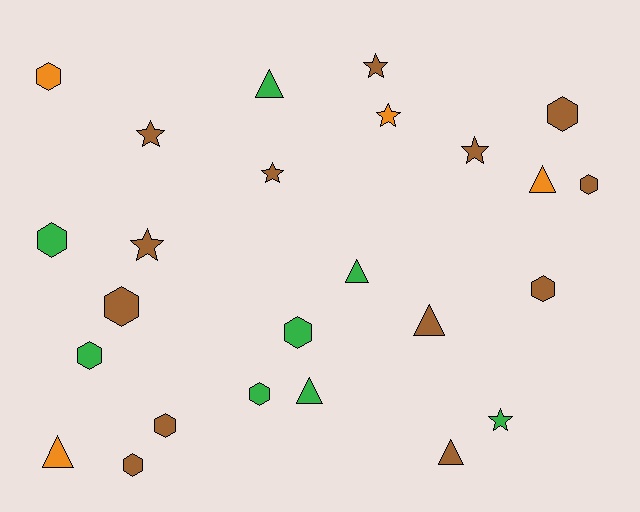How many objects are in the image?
There are 25 objects.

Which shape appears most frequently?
Hexagon, with 11 objects.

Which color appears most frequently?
Brown, with 13 objects.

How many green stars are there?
There is 1 green star.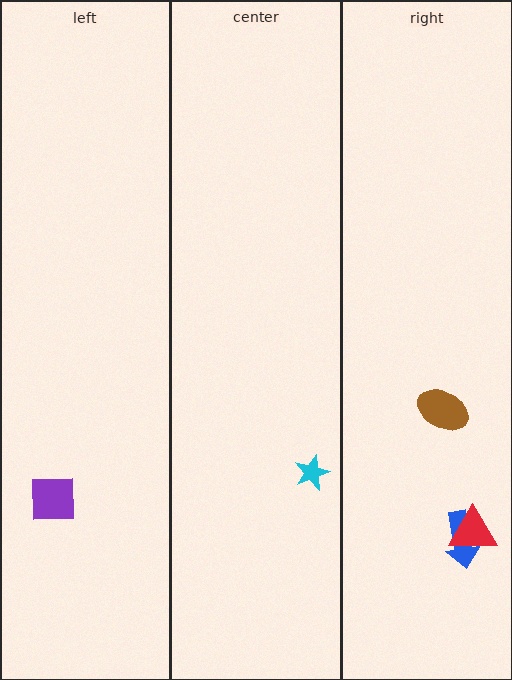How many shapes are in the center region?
1.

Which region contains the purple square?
The left region.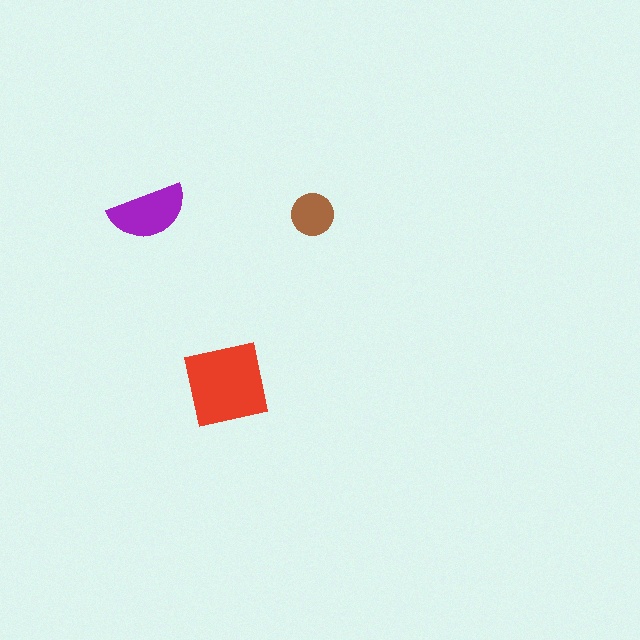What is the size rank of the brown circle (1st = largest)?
3rd.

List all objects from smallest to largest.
The brown circle, the purple semicircle, the red square.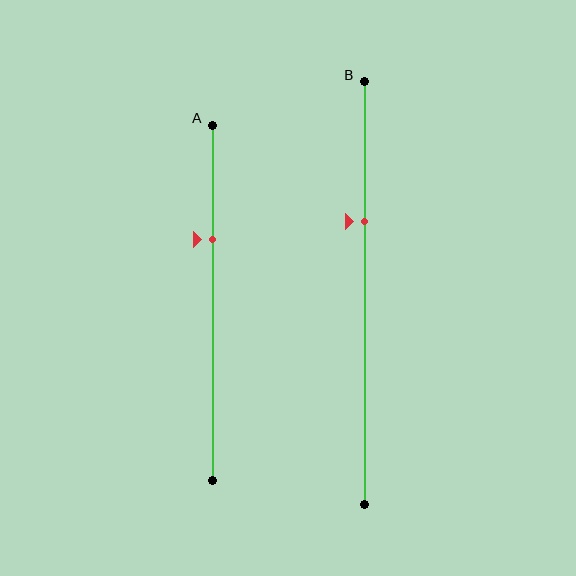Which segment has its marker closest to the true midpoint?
Segment B has its marker closest to the true midpoint.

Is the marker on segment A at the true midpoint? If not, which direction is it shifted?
No, the marker on segment A is shifted upward by about 18% of the segment length.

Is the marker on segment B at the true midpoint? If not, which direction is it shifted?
No, the marker on segment B is shifted upward by about 17% of the segment length.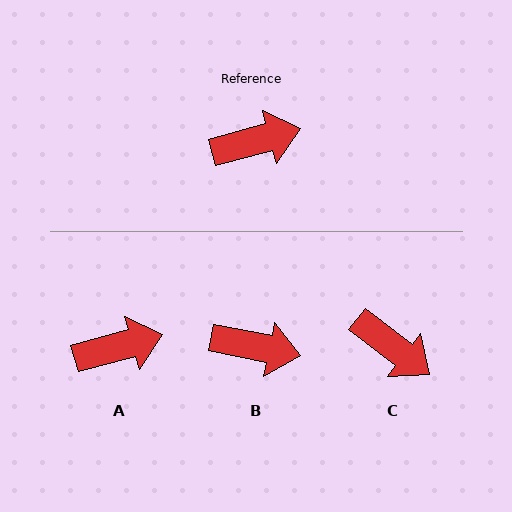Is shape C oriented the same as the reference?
No, it is off by about 52 degrees.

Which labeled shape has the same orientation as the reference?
A.